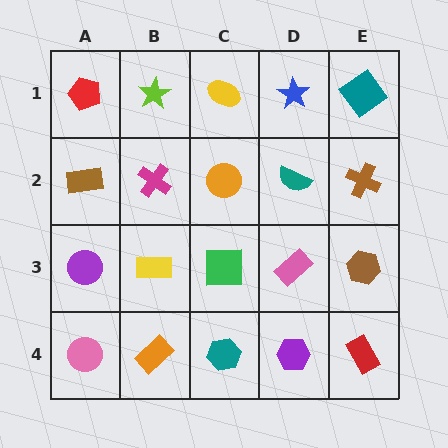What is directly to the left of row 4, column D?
A teal hexagon.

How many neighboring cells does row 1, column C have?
3.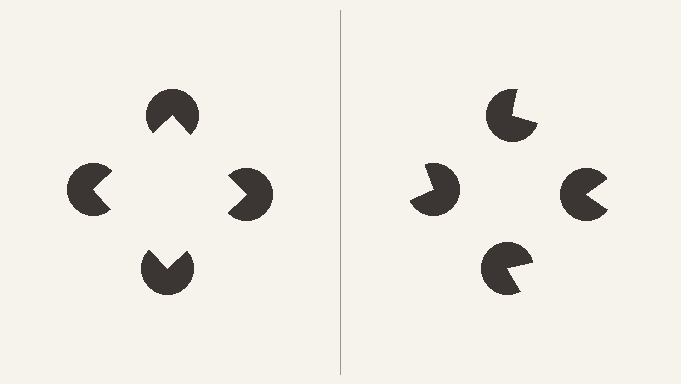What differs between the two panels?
The pac-man discs are positioned identically on both sides; only the wedge orientations differ. On the left they align to a square; on the right they are misaligned.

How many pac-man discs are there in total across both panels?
8 — 4 on each side.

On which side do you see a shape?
An illusory square appears on the left side. On the right side the wedge cuts are rotated, so no coherent shape forms.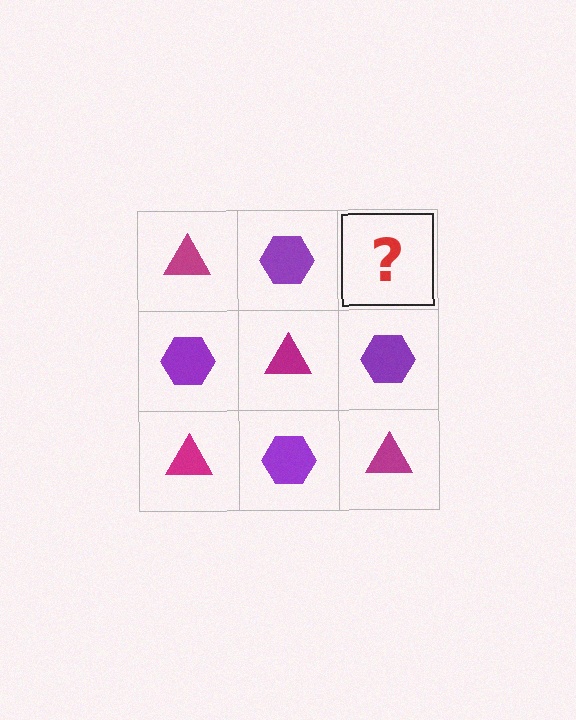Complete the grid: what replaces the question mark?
The question mark should be replaced with a magenta triangle.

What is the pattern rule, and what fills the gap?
The rule is that it alternates magenta triangle and purple hexagon in a checkerboard pattern. The gap should be filled with a magenta triangle.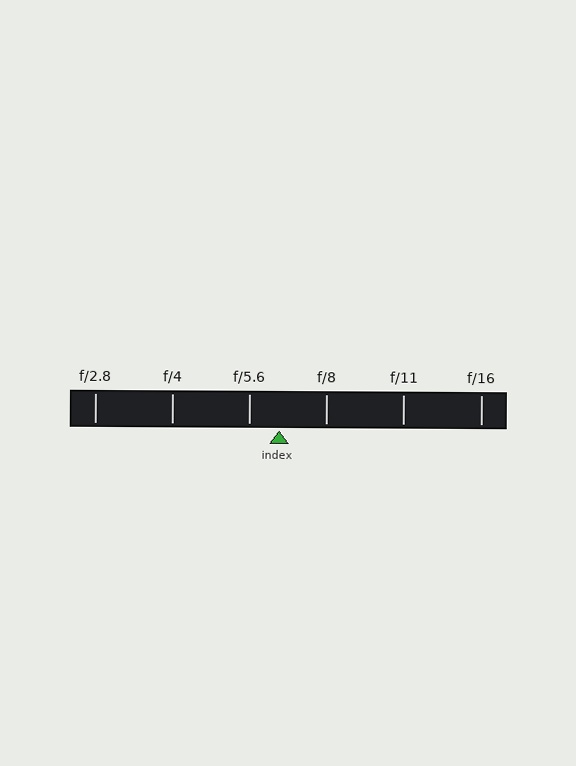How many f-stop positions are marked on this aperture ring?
There are 6 f-stop positions marked.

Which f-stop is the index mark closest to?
The index mark is closest to f/5.6.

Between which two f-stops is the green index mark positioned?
The index mark is between f/5.6 and f/8.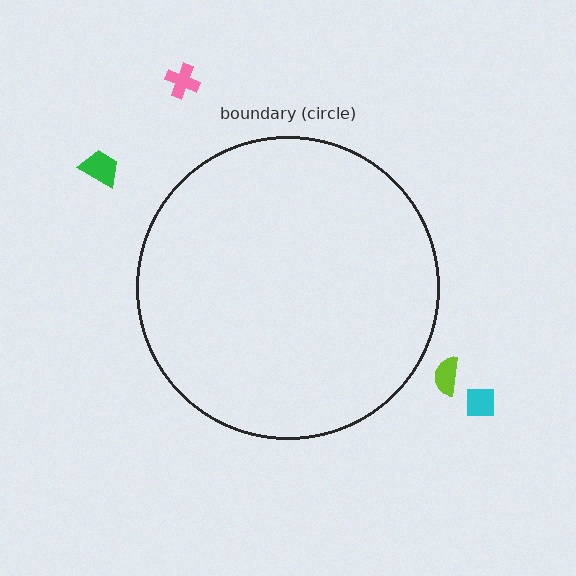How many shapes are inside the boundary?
0 inside, 4 outside.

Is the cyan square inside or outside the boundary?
Outside.